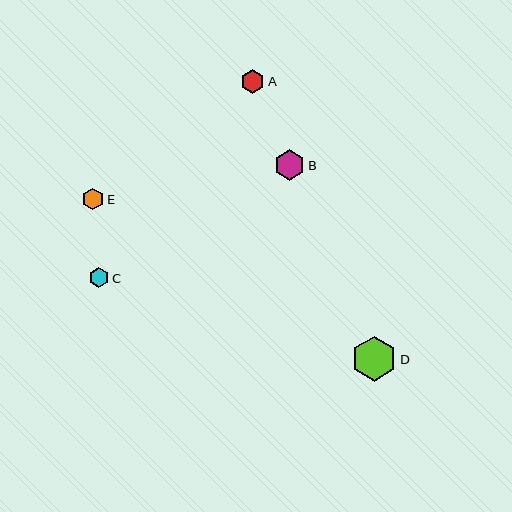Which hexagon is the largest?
Hexagon D is the largest with a size of approximately 45 pixels.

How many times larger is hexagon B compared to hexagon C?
Hexagon B is approximately 1.5 times the size of hexagon C.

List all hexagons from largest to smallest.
From largest to smallest: D, B, A, E, C.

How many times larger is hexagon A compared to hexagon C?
Hexagon A is approximately 1.2 times the size of hexagon C.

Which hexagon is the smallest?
Hexagon C is the smallest with a size of approximately 20 pixels.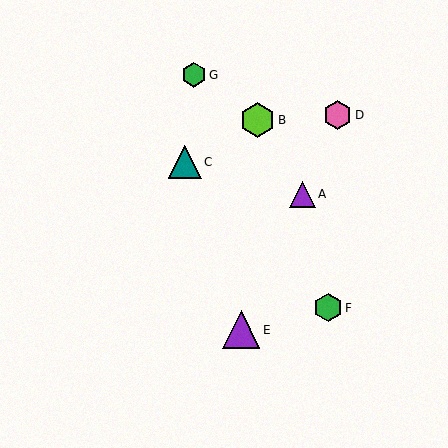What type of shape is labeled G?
Shape G is a green hexagon.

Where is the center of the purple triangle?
The center of the purple triangle is at (241, 330).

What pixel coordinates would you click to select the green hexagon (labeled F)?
Click at (328, 308) to select the green hexagon F.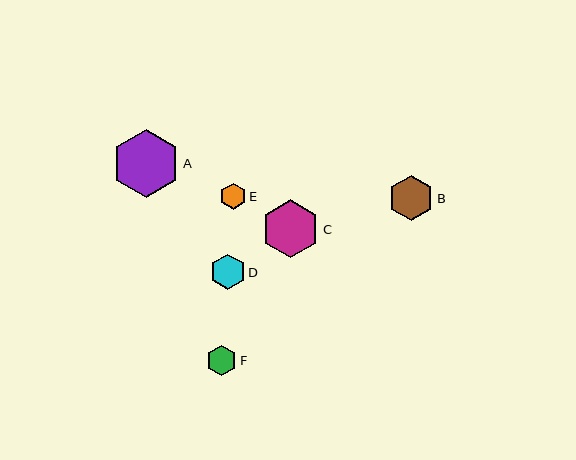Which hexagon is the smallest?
Hexagon E is the smallest with a size of approximately 26 pixels.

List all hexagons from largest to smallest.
From largest to smallest: A, C, B, D, F, E.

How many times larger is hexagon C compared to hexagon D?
Hexagon C is approximately 1.6 times the size of hexagon D.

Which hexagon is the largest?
Hexagon A is the largest with a size of approximately 68 pixels.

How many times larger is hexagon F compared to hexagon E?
Hexagon F is approximately 1.2 times the size of hexagon E.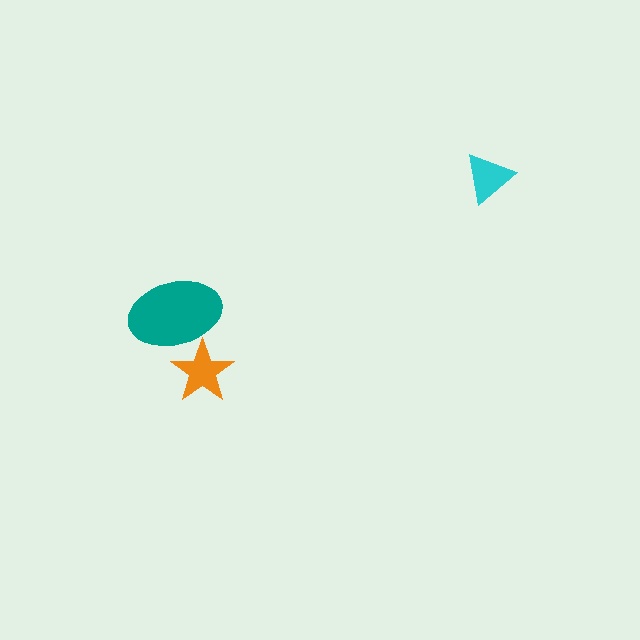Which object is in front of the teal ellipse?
The orange star is in front of the teal ellipse.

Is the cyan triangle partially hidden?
No, no other shape covers it.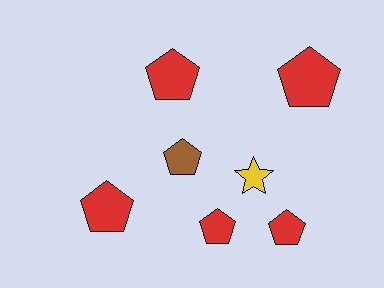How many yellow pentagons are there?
There are no yellow pentagons.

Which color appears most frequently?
Red, with 5 objects.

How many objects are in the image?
There are 7 objects.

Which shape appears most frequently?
Pentagon, with 6 objects.